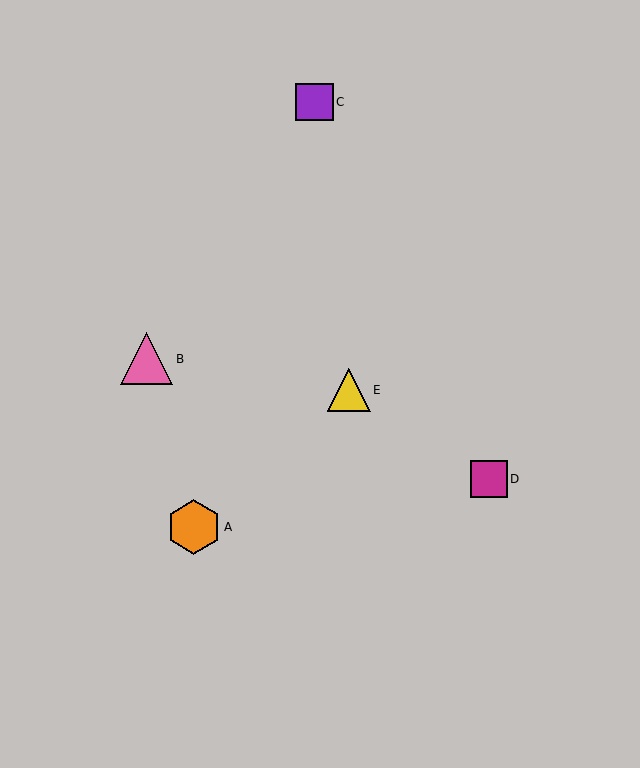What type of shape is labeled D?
Shape D is a magenta square.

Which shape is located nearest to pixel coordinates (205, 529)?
The orange hexagon (labeled A) at (194, 527) is nearest to that location.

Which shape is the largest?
The orange hexagon (labeled A) is the largest.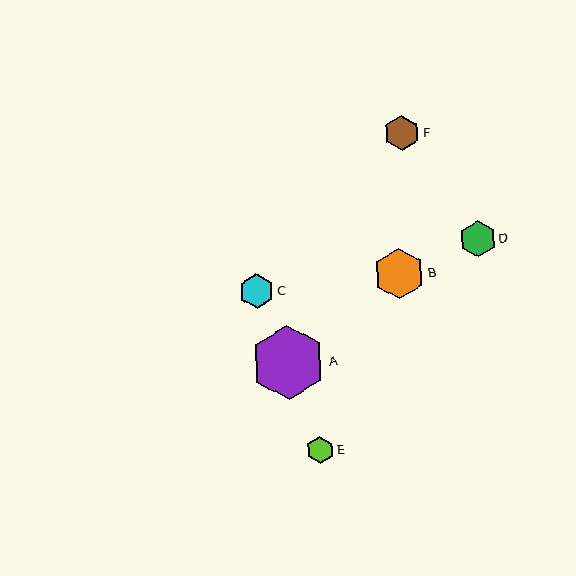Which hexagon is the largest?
Hexagon A is the largest with a size of approximately 75 pixels.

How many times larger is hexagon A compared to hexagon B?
Hexagon A is approximately 1.5 times the size of hexagon B.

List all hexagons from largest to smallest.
From largest to smallest: A, B, D, F, C, E.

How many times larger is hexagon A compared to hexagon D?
Hexagon A is approximately 2.1 times the size of hexagon D.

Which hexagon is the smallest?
Hexagon E is the smallest with a size of approximately 28 pixels.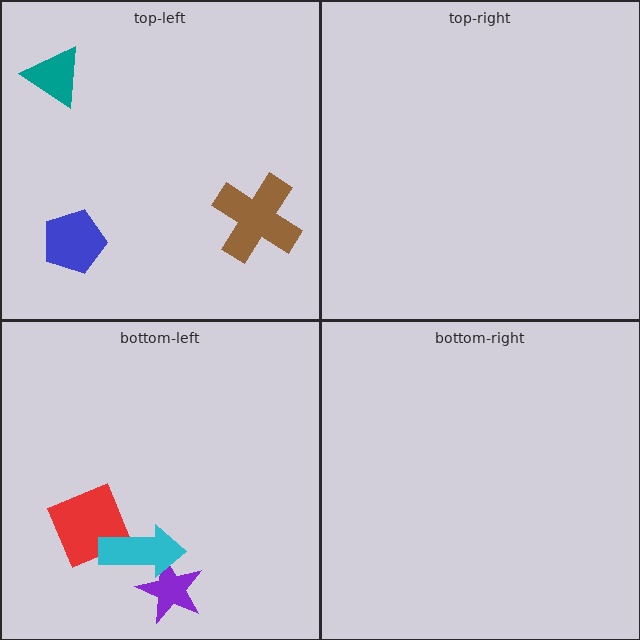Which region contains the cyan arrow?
The bottom-left region.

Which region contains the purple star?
The bottom-left region.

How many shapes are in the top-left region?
3.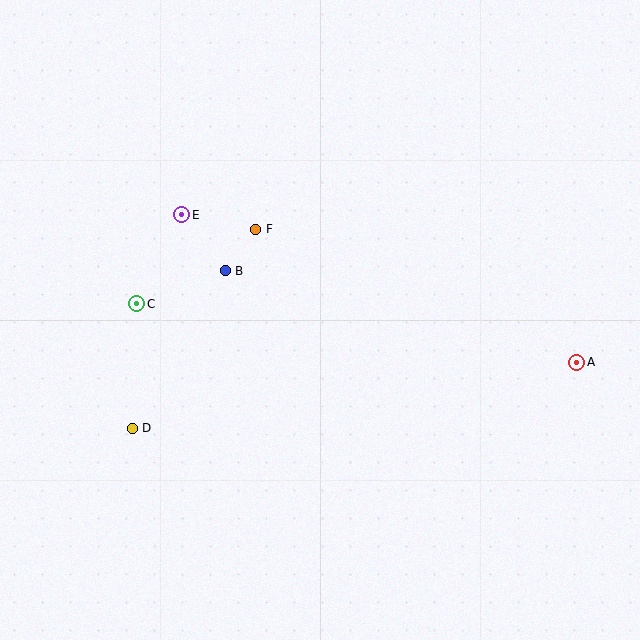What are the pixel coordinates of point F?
Point F is at (256, 229).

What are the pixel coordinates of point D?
Point D is at (132, 428).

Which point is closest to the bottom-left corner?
Point D is closest to the bottom-left corner.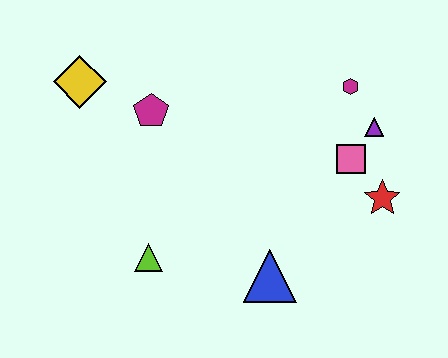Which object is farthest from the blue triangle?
The yellow diamond is farthest from the blue triangle.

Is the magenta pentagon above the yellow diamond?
No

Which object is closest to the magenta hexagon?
The purple triangle is closest to the magenta hexagon.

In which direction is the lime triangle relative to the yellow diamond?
The lime triangle is below the yellow diamond.